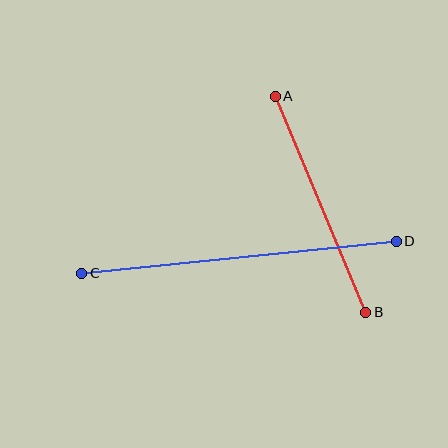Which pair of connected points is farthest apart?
Points C and D are farthest apart.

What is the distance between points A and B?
The distance is approximately 234 pixels.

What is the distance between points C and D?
The distance is approximately 317 pixels.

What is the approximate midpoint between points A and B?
The midpoint is at approximately (321, 204) pixels.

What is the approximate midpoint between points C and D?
The midpoint is at approximately (239, 257) pixels.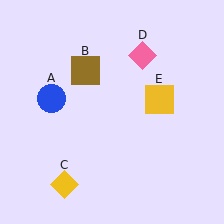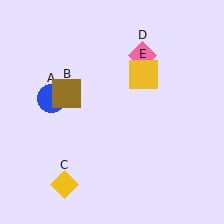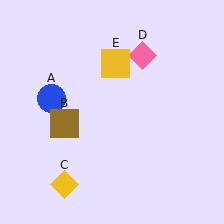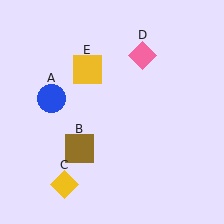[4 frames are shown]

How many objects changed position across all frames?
2 objects changed position: brown square (object B), yellow square (object E).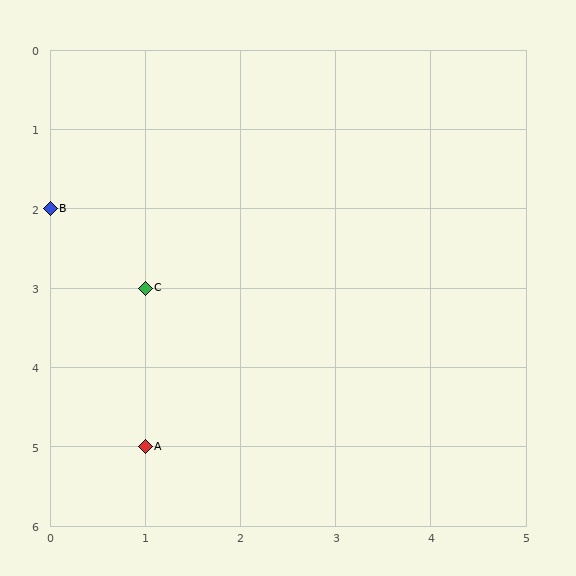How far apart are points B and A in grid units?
Points B and A are 1 column and 3 rows apart (about 3.2 grid units diagonally).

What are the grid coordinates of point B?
Point B is at grid coordinates (0, 2).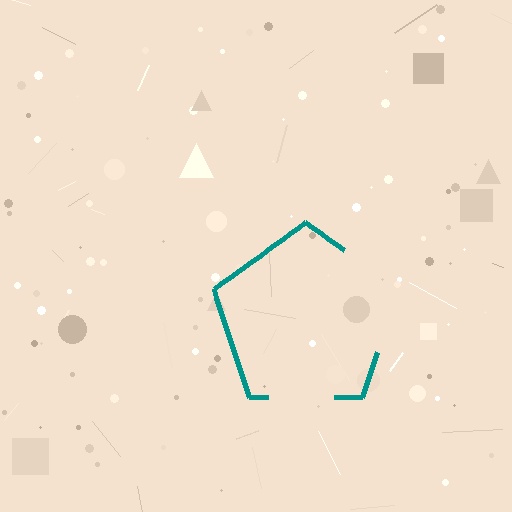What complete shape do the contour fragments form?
The contour fragments form a pentagon.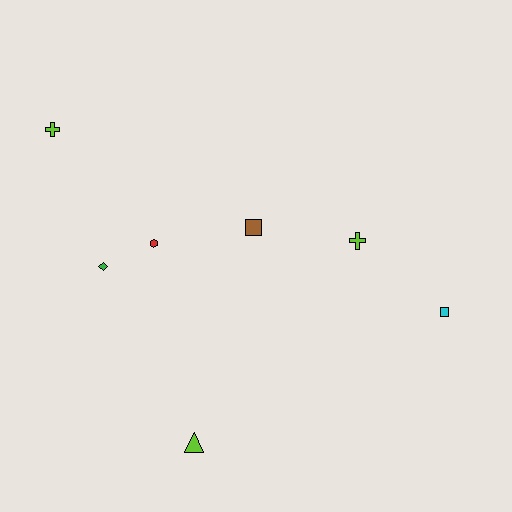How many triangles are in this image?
There is 1 triangle.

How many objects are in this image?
There are 7 objects.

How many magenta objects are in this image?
There are no magenta objects.